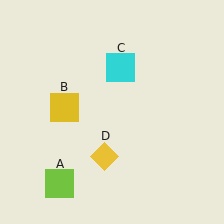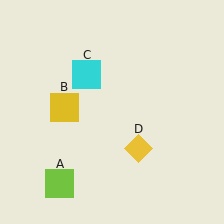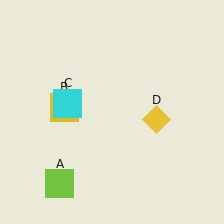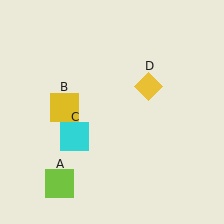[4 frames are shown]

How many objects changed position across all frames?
2 objects changed position: cyan square (object C), yellow diamond (object D).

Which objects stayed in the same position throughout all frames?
Lime square (object A) and yellow square (object B) remained stationary.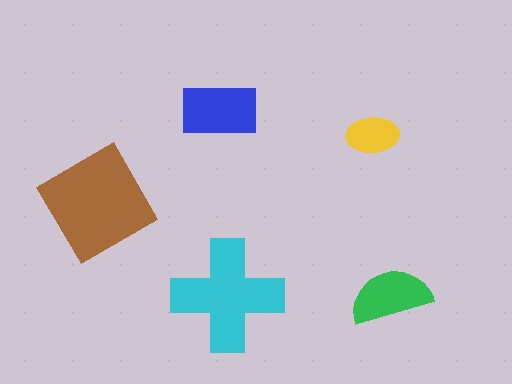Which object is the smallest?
The yellow ellipse.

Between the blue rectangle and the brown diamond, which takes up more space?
The brown diamond.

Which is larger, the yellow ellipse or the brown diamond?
The brown diamond.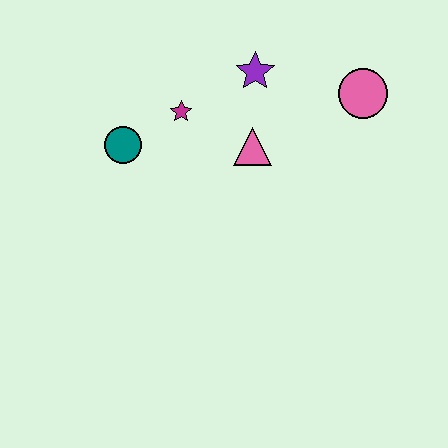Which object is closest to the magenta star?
The teal circle is closest to the magenta star.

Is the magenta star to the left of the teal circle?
No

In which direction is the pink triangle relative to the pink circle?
The pink triangle is to the left of the pink circle.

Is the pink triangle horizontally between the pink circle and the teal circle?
Yes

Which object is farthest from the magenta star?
The pink circle is farthest from the magenta star.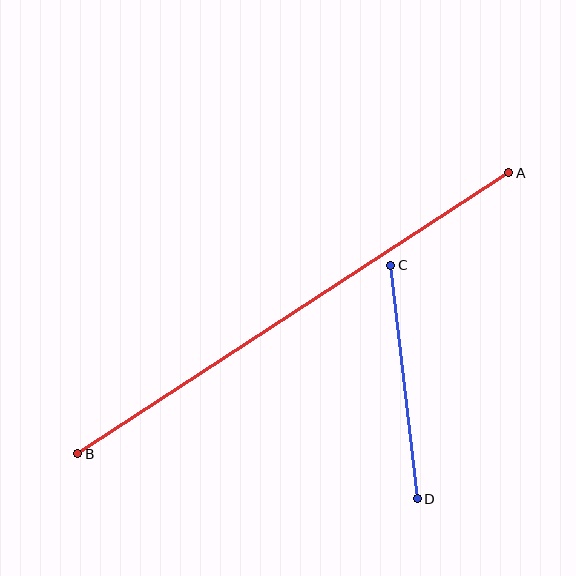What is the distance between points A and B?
The distance is approximately 514 pixels.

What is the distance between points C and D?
The distance is approximately 235 pixels.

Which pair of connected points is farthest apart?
Points A and B are farthest apart.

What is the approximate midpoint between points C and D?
The midpoint is at approximately (404, 382) pixels.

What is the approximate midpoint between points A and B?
The midpoint is at approximately (293, 313) pixels.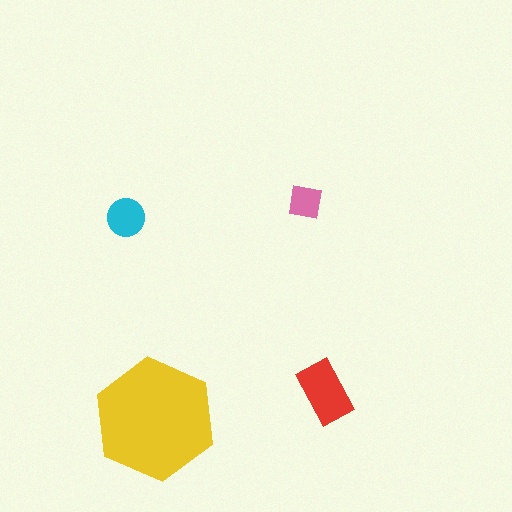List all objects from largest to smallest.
The yellow hexagon, the red rectangle, the cyan circle, the pink square.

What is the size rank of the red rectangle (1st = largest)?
2nd.